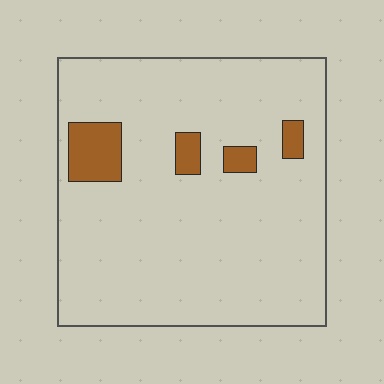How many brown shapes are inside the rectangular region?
4.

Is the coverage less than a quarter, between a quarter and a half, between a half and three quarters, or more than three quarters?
Less than a quarter.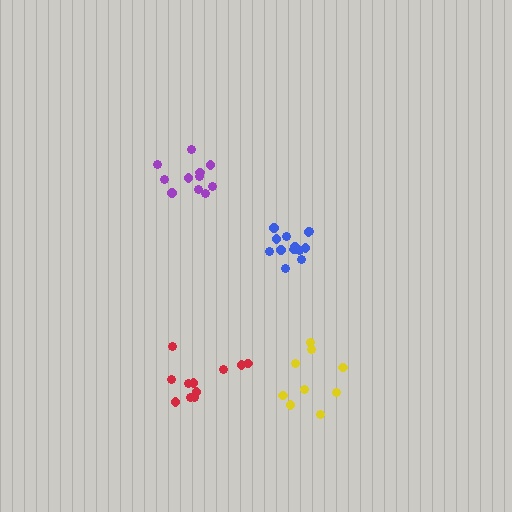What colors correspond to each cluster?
The clusters are colored: red, blue, purple, yellow.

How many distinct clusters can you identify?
There are 4 distinct clusters.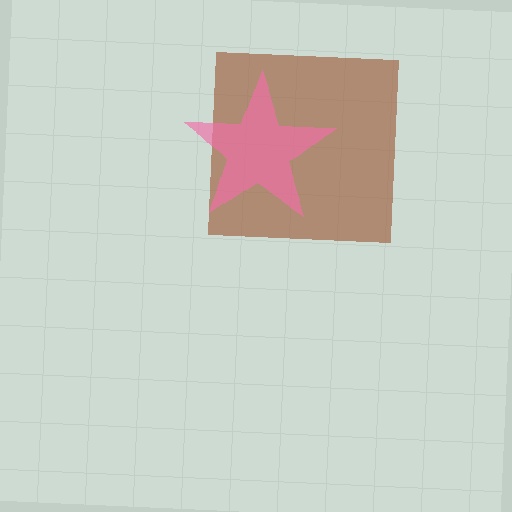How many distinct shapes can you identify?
There are 2 distinct shapes: a brown square, a pink star.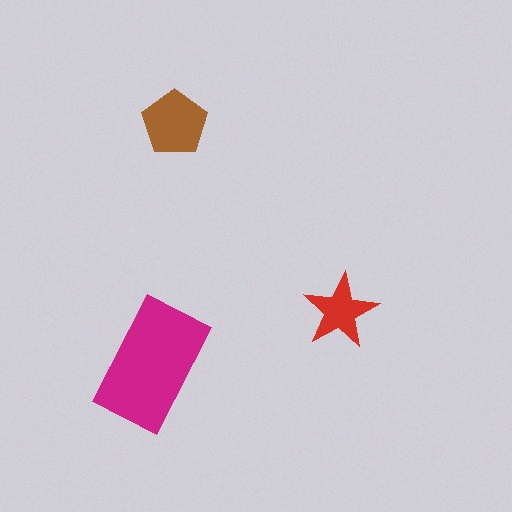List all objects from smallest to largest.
The red star, the brown pentagon, the magenta rectangle.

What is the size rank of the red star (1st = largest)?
3rd.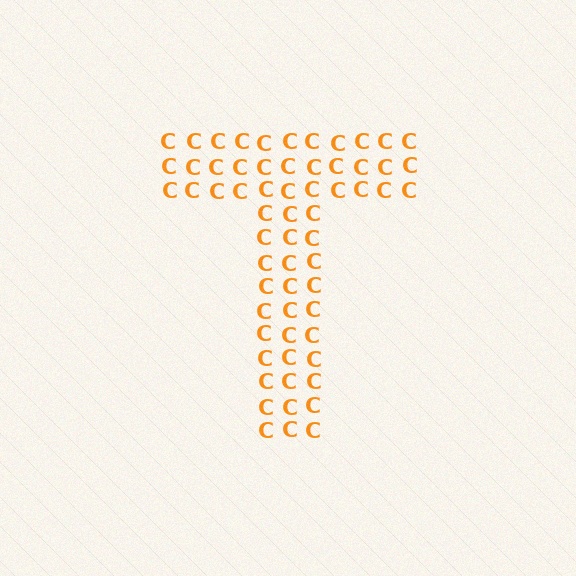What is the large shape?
The large shape is the letter T.